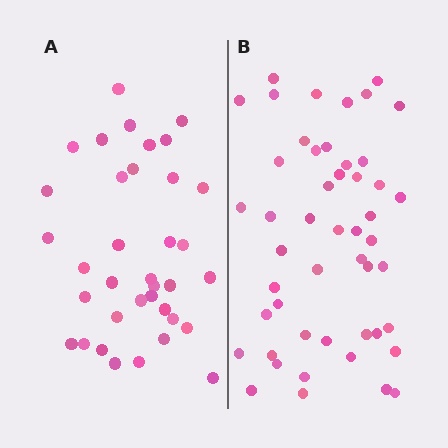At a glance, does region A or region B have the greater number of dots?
Region B (the right region) has more dots.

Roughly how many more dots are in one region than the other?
Region B has approximately 15 more dots than region A.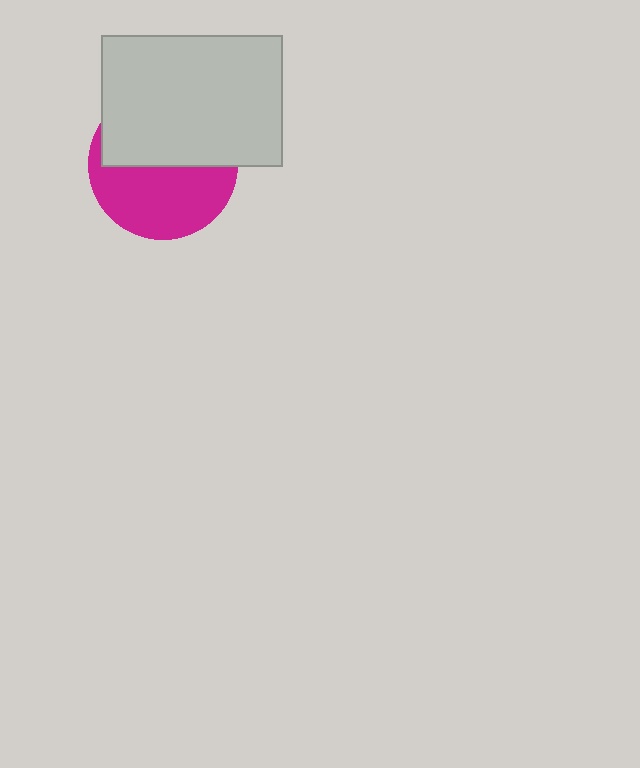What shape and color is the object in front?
The object in front is a light gray rectangle.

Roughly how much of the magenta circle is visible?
About half of it is visible (roughly 50%).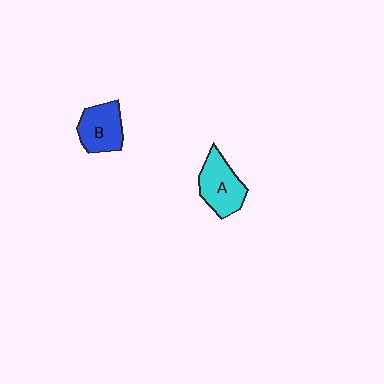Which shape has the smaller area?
Shape B (blue).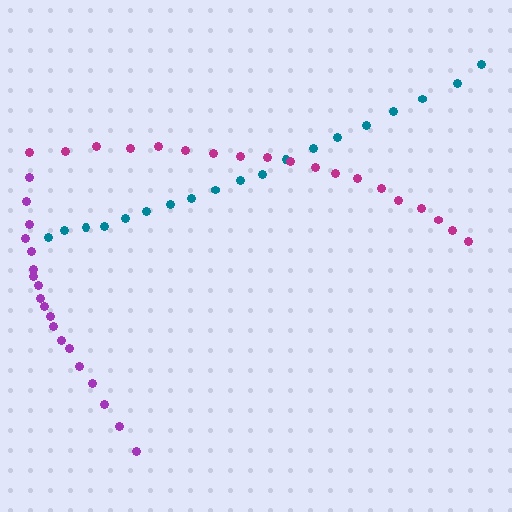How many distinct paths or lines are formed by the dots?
There are 3 distinct paths.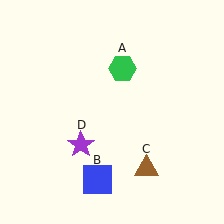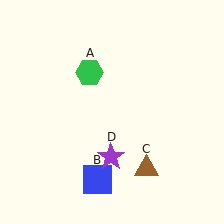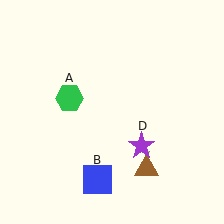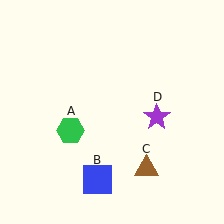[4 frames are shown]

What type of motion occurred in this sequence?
The green hexagon (object A), purple star (object D) rotated counterclockwise around the center of the scene.